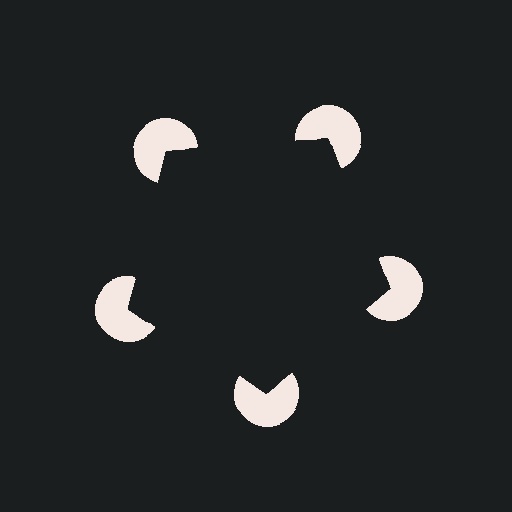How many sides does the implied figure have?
5 sides.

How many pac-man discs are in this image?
There are 5 — one at each vertex of the illusory pentagon.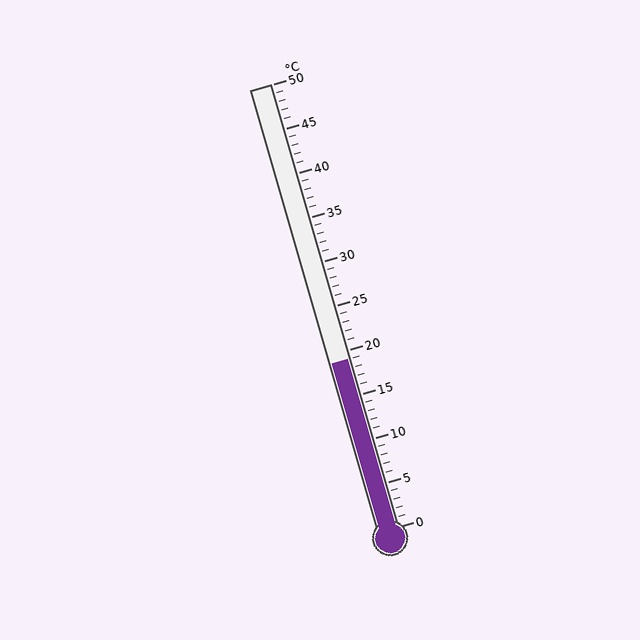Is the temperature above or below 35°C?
The temperature is below 35°C.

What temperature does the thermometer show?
The thermometer shows approximately 19°C.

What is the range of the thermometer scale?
The thermometer scale ranges from 0°C to 50°C.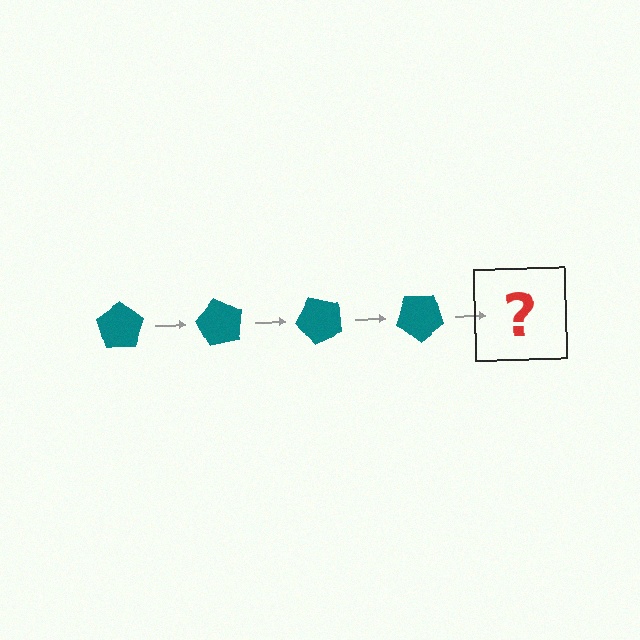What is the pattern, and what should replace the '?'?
The pattern is that the pentagon rotates 60 degrees each step. The '?' should be a teal pentagon rotated 240 degrees.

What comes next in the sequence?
The next element should be a teal pentagon rotated 240 degrees.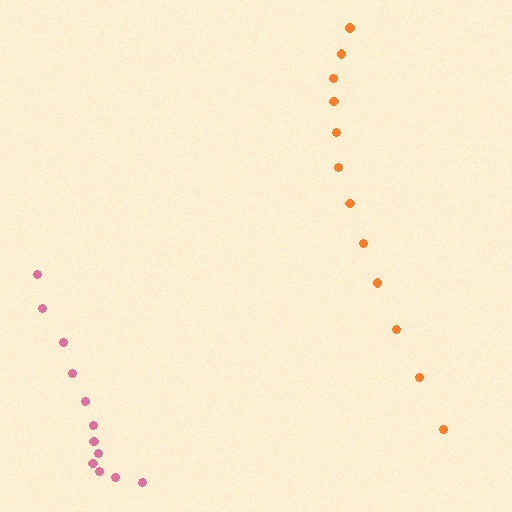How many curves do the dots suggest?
There are 2 distinct paths.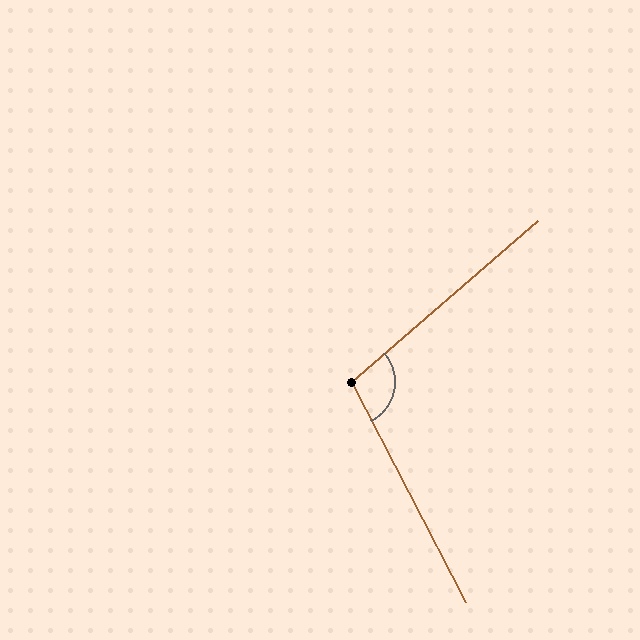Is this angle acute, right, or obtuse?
It is obtuse.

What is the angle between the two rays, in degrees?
Approximately 103 degrees.